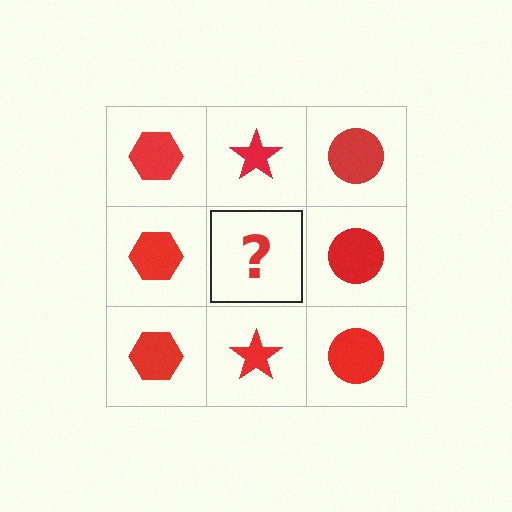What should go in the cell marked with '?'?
The missing cell should contain a red star.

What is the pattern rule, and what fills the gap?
The rule is that each column has a consistent shape. The gap should be filled with a red star.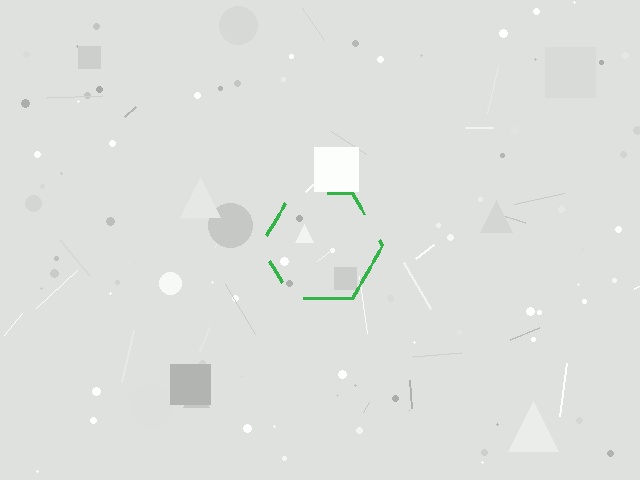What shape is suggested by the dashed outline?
The dashed outline suggests a hexagon.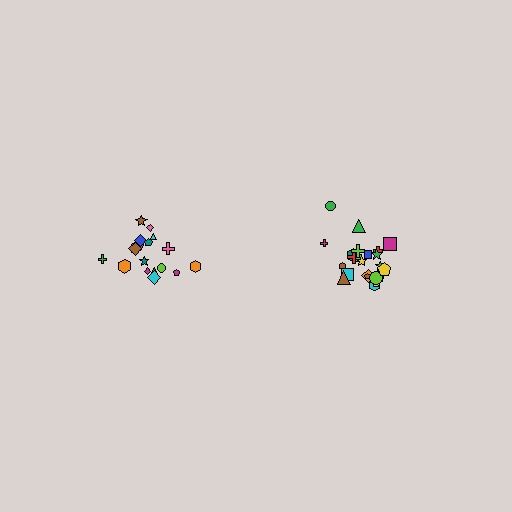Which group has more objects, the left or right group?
The right group.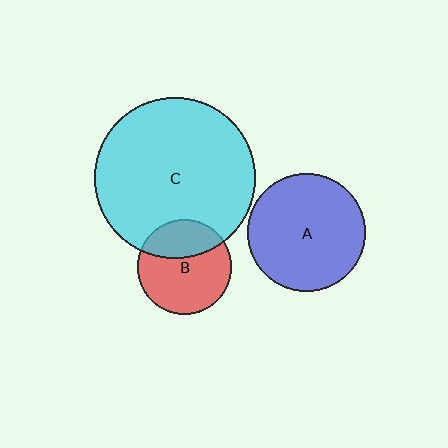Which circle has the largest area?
Circle C (cyan).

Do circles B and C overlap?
Yes.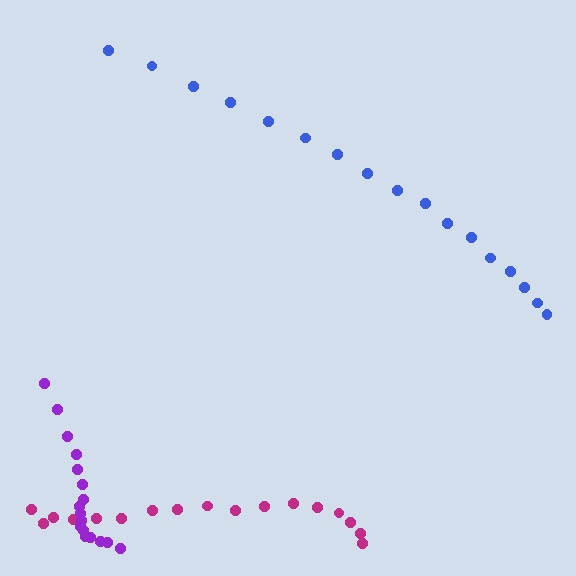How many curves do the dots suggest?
There are 3 distinct paths.